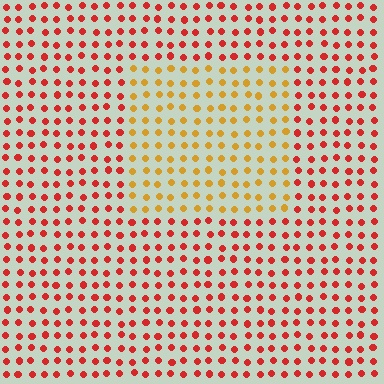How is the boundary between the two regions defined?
The boundary is defined purely by a slight shift in hue (about 42 degrees). Spacing, size, and orientation are identical on both sides.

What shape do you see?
I see a rectangle.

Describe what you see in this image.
The image is filled with small red elements in a uniform arrangement. A rectangle-shaped region is visible where the elements are tinted to a slightly different hue, forming a subtle color boundary.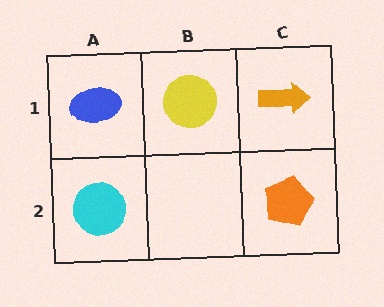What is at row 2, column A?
A cyan circle.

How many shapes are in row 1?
3 shapes.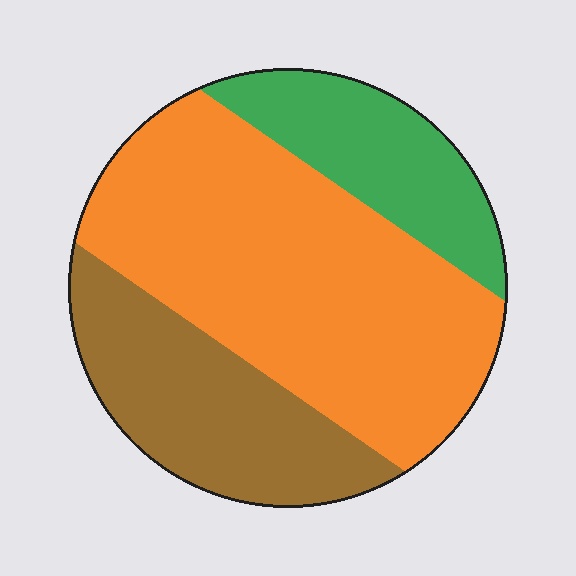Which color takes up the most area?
Orange, at roughly 55%.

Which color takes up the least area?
Green, at roughly 20%.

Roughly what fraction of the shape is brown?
Brown covers about 25% of the shape.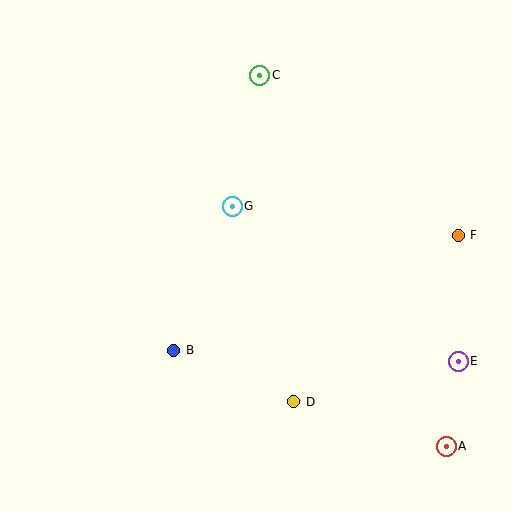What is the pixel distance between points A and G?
The distance between A and G is 321 pixels.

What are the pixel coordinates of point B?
Point B is at (174, 350).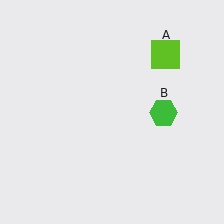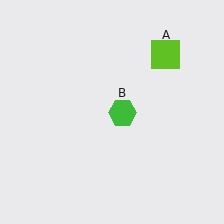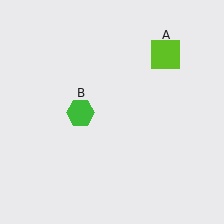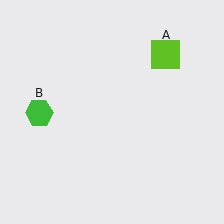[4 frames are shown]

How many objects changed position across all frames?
1 object changed position: green hexagon (object B).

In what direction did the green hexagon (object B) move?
The green hexagon (object B) moved left.